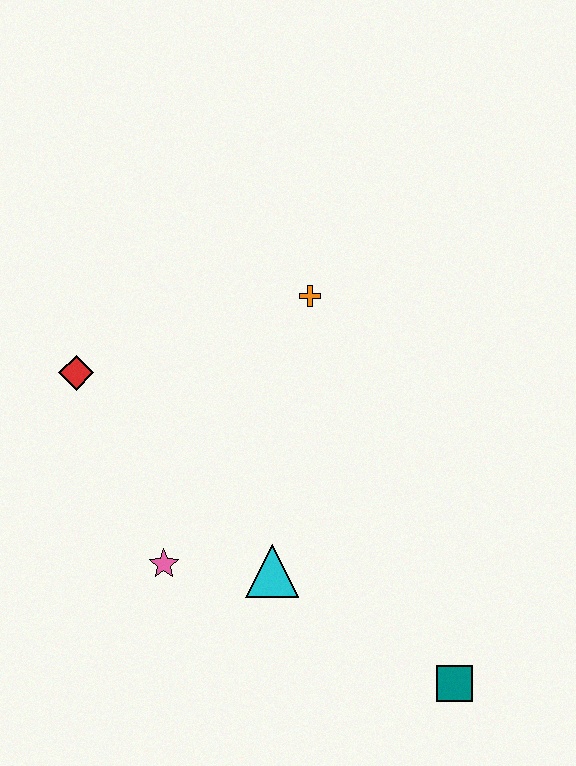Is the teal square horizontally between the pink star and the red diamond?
No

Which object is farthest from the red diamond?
The teal square is farthest from the red diamond.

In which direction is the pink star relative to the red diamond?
The pink star is below the red diamond.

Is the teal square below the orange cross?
Yes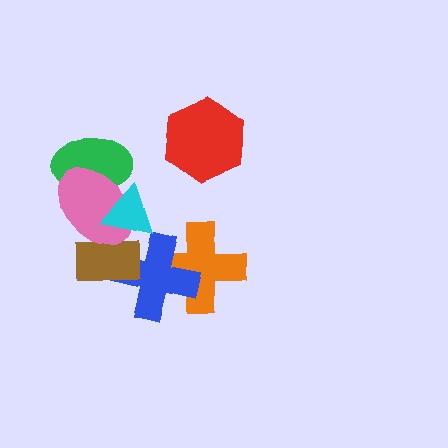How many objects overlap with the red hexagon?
0 objects overlap with the red hexagon.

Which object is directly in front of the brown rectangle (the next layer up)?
The pink ellipse is directly in front of the brown rectangle.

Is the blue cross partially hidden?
Yes, it is partially covered by another shape.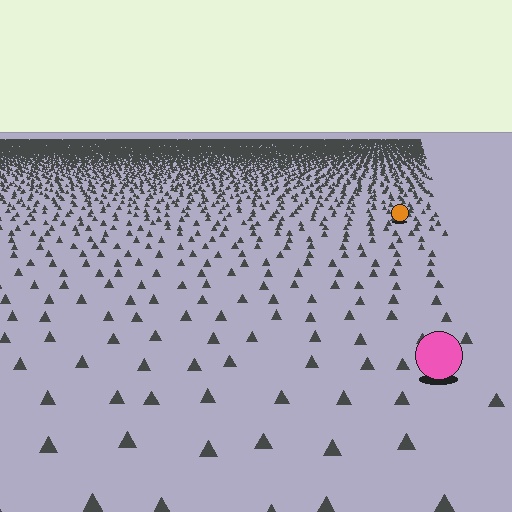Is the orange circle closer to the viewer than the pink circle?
No. The pink circle is closer — you can tell from the texture gradient: the ground texture is coarser near it.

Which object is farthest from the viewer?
The orange circle is farthest from the viewer. It appears smaller and the ground texture around it is denser.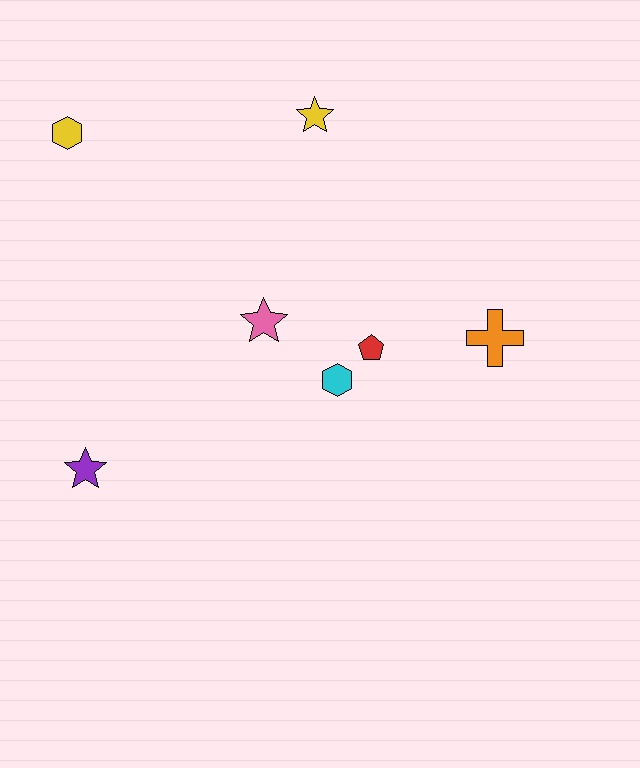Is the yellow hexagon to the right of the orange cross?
No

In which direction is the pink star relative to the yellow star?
The pink star is below the yellow star.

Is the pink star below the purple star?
No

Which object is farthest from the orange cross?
The yellow hexagon is farthest from the orange cross.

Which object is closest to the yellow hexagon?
The yellow star is closest to the yellow hexagon.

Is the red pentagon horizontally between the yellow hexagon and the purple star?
No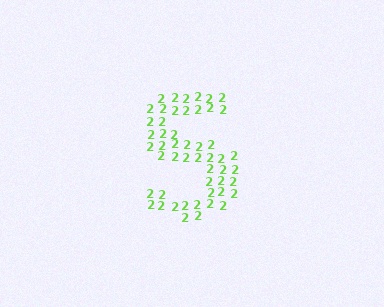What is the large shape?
The large shape is the letter S.